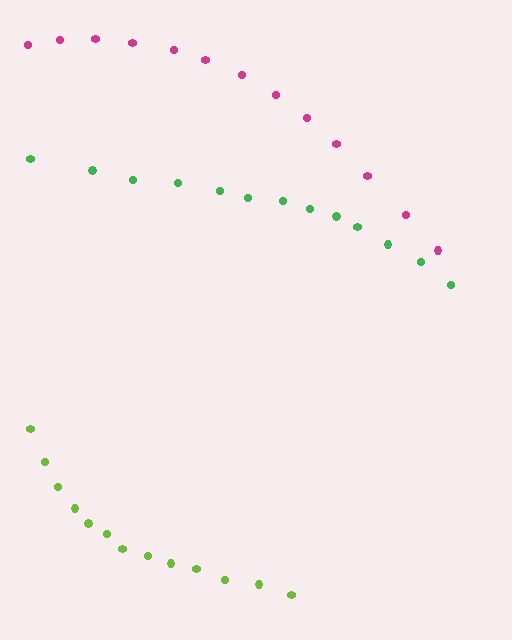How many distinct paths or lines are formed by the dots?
There are 3 distinct paths.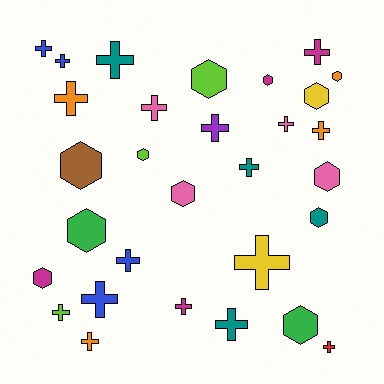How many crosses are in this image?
There are 18 crosses.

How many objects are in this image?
There are 30 objects.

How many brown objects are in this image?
There is 1 brown object.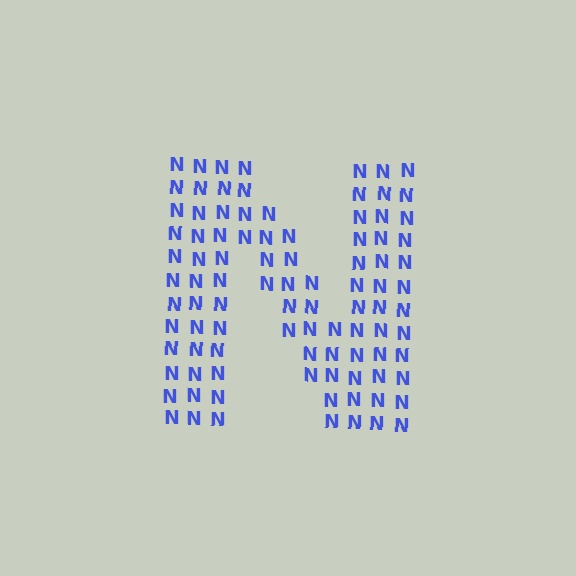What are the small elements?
The small elements are letter N's.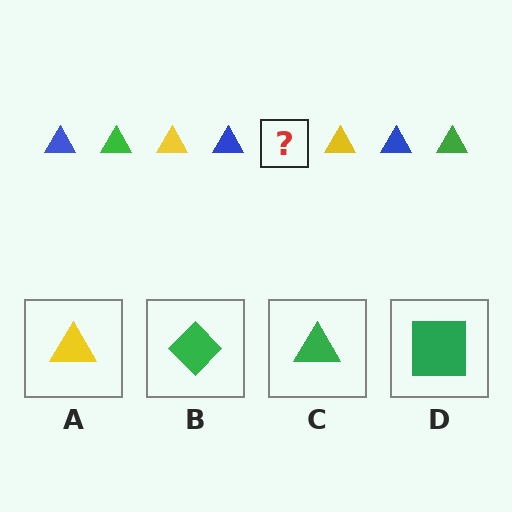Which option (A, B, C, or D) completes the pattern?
C.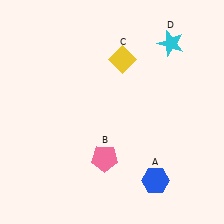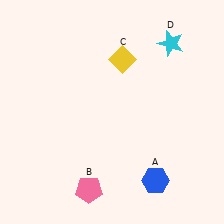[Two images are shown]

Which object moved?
The pink pentagon (B) moved down.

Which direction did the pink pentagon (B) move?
The pink pentagon (B) moved down.